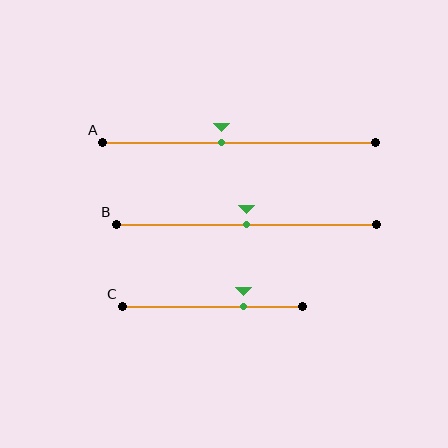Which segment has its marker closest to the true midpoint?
Segment B has its marker closest to the true midpoint.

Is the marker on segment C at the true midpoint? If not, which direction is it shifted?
No, the marker on segment C is shifted to the right by about 17% of the segment length.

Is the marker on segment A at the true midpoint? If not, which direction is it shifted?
No, the marker on segment A is shifted to the left by about 7% of the segment length.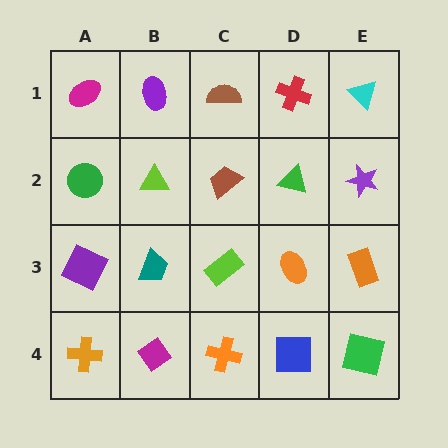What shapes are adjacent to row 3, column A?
A green circle (row 2, column A), an orange cross (row 4, column A), a teal trapezoid (row 3, column B).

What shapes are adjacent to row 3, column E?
A purple star (row 2, column E), a green square (row 4, column E), an orange ellipse (row 3, column D).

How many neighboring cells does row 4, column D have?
3.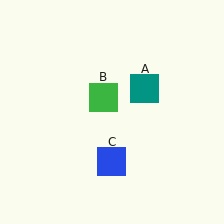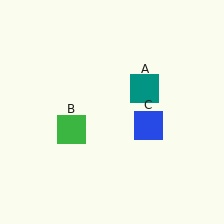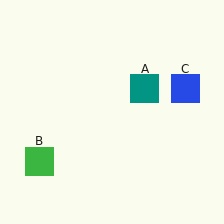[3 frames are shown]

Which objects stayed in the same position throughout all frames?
Teal square (object A) remained stationary.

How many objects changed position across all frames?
2 objects changed position: green square (object B), blue square (object C).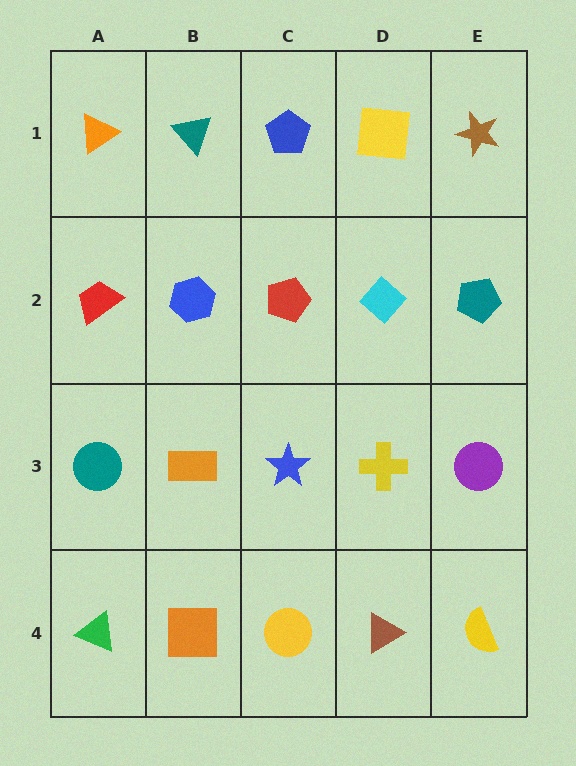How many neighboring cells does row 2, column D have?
4.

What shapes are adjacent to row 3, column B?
A blue hexagon (row 2, column B), an orange square (row 4, column B), a teal circle (row 3, column A), a blue star (row 3, column C).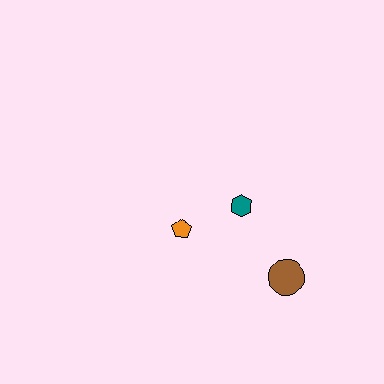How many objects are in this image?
There are 3 objects.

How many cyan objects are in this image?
There are no cyan objects.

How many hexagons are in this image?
There is 1 hexagon.